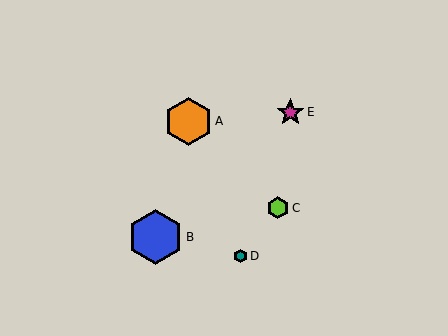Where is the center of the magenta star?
The center of the magenta star is at (290, 112).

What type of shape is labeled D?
Shape D is a teal hexagon.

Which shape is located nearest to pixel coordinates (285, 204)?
The lime hexagon (labeled C) at (278, 208) is nearest to that location.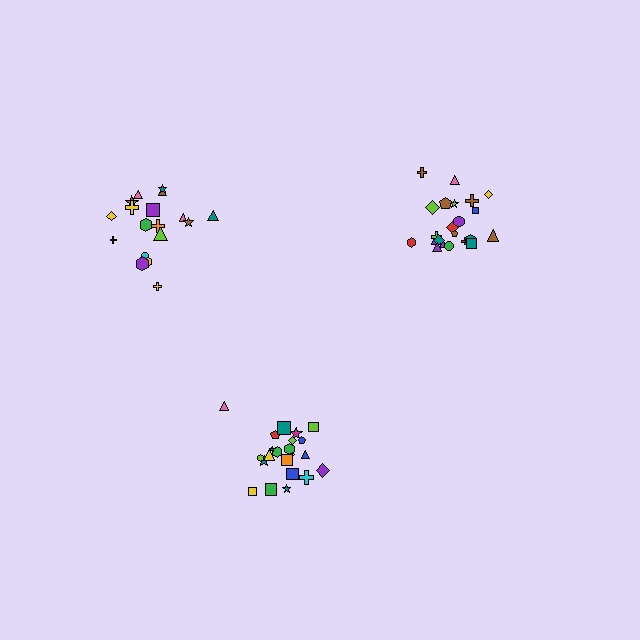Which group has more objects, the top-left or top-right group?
The top-right group.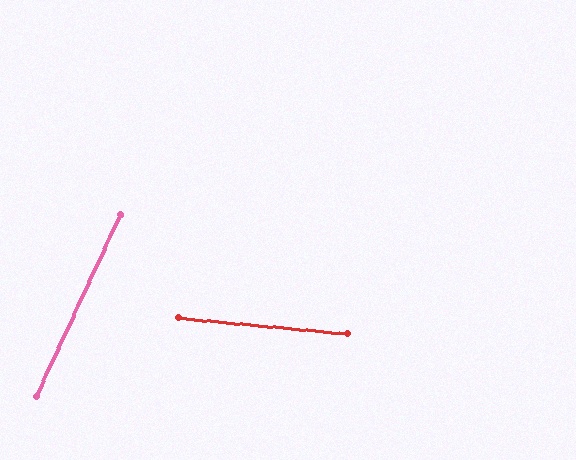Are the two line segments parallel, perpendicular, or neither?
Neither parallel nor perpendicular — they differ by about 70°.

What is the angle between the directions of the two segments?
Approximately 70 degrees.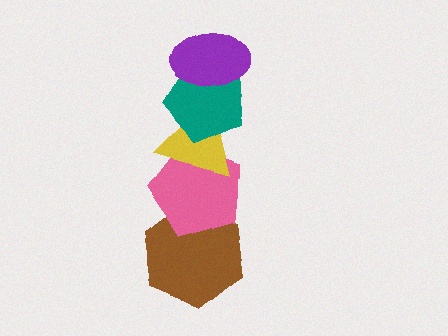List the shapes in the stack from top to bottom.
From top to bottom: the purple ellipse, the teal pentagon, the yellow triangle, the pink pentagon, the brown hexagon.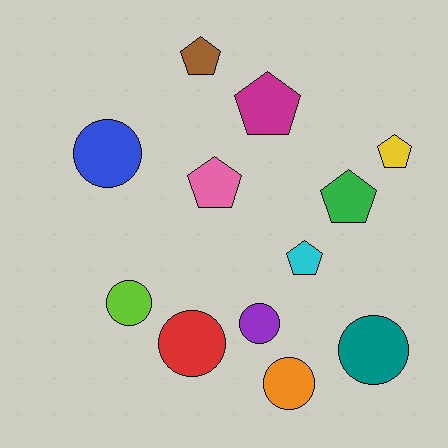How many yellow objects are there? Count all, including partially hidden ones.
There is 1 yellow object.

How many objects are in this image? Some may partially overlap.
There are 12 objects.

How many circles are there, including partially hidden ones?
There are 6 circles.